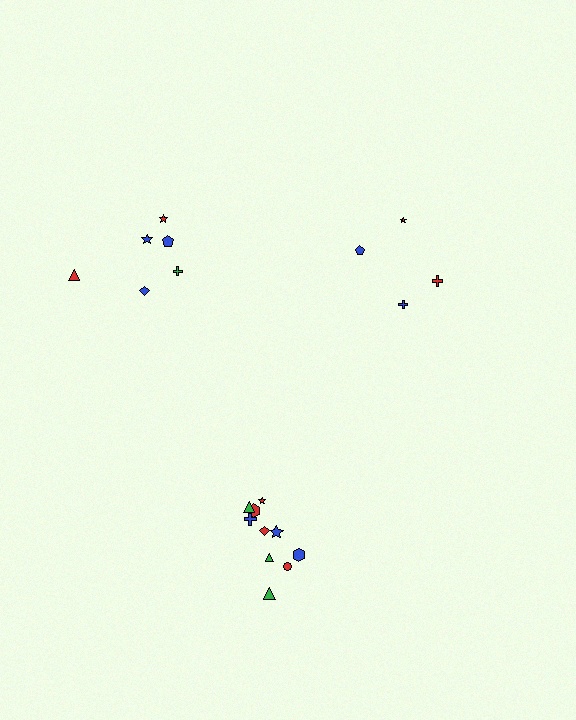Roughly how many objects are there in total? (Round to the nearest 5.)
Roughly 20 objects in total.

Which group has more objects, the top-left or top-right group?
The top-left group.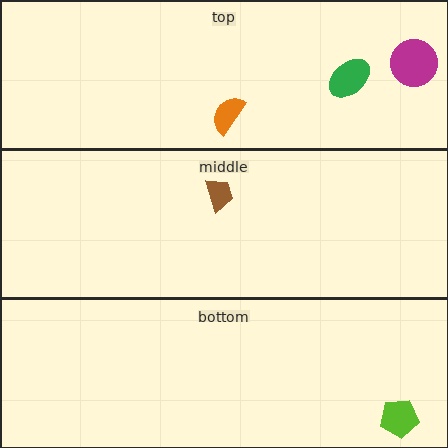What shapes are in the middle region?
The brown trapezoid.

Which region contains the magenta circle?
The top region.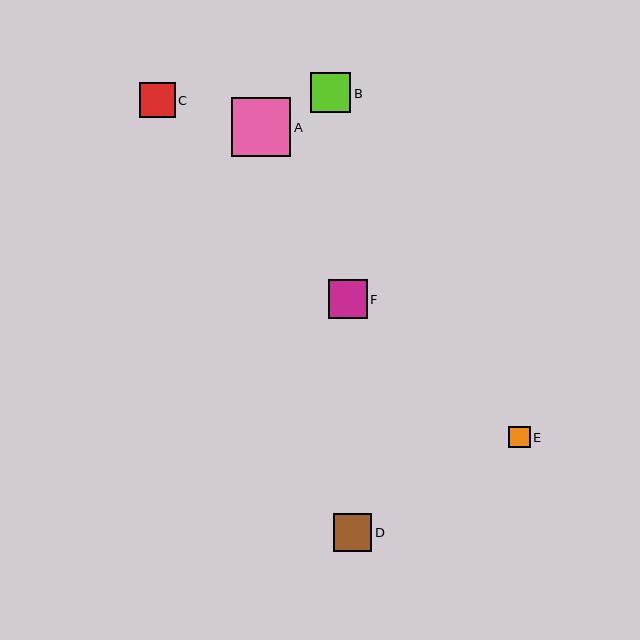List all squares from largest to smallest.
From largest to smallest: A, B, F, D, C, E.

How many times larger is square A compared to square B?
Square A is approximately 1.5 times the size of square B.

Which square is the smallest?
Square E is the smallest with a size of approximately 22 pixels.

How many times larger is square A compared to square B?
Square A is approximately 1.5 times the size of square B.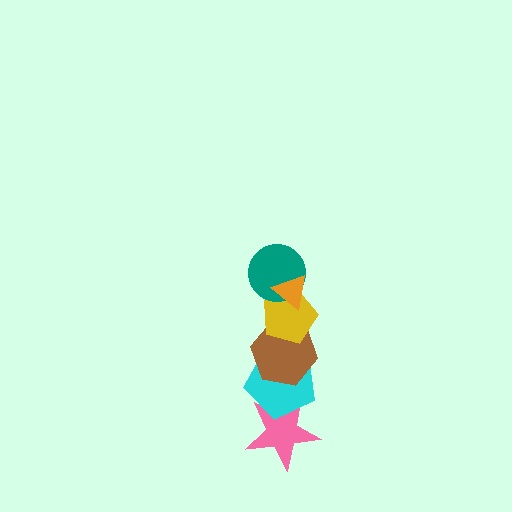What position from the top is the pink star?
The pink star is 6th from the top.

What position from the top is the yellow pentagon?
The yellow pentagon is 3rd from the top.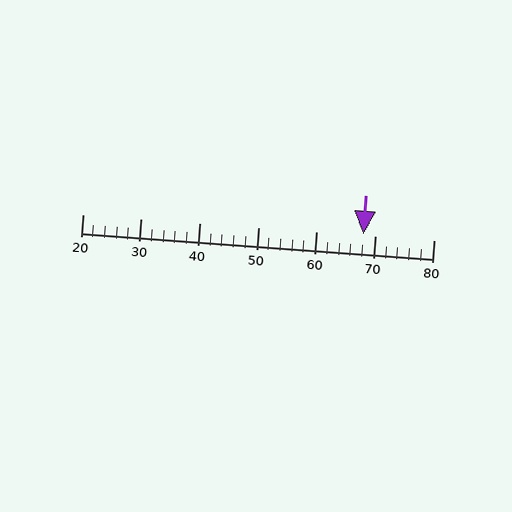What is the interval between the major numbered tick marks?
The major tick marks are spaced 10 units apart.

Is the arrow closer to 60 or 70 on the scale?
The arrow is closer to 70.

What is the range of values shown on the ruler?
The ruler shows values from 20 to 80.